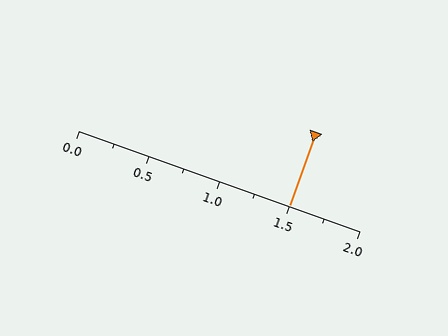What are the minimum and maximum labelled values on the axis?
The axis runs from 0.0 to 2.0.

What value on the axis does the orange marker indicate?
The marker indicates approximately 1.5.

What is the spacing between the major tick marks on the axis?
The major ticks are spaced 0.5 apart.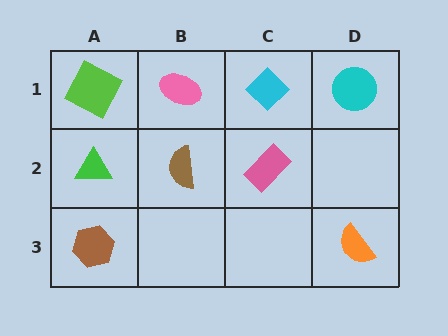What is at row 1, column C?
A cyan diamond.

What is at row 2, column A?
A green triangle.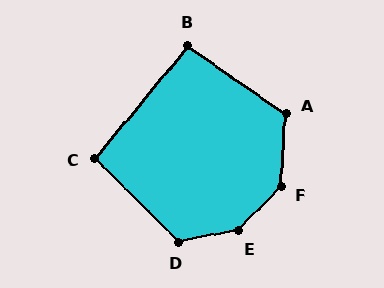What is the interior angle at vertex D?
Approximately 125 degrees (obtuse).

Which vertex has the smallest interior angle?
B, at approximately 95 degrees.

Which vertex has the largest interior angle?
E, at approximately 144 degrees.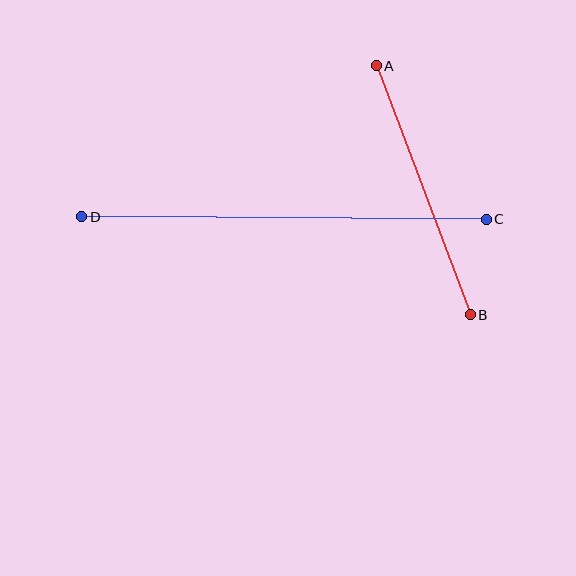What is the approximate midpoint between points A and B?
The midpoint is at approximately (423, 190) pixels.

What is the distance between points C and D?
The distance is approximately 404 pixels.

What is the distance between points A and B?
The distance is approximately 266 pixels.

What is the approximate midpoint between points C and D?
The midpoint is at approximately (284, 218) pixels.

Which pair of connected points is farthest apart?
Points C and D are farthest apart.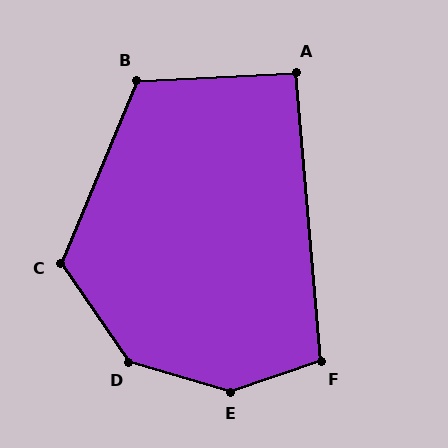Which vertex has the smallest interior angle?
A, at approximately 92 degrees.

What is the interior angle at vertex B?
Approximately 115 degrees (obtuse).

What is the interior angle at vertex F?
Approximately 104 degrees (obtuse).